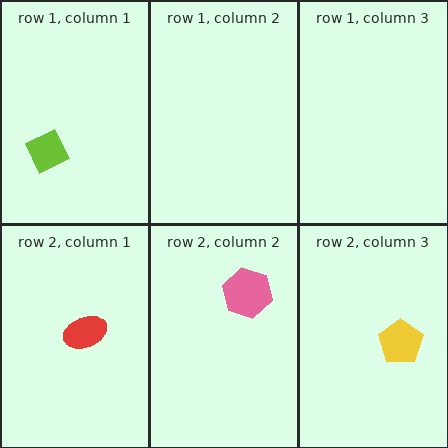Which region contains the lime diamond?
The row 1, column 1 region.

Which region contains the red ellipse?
The row 2, column 1 region.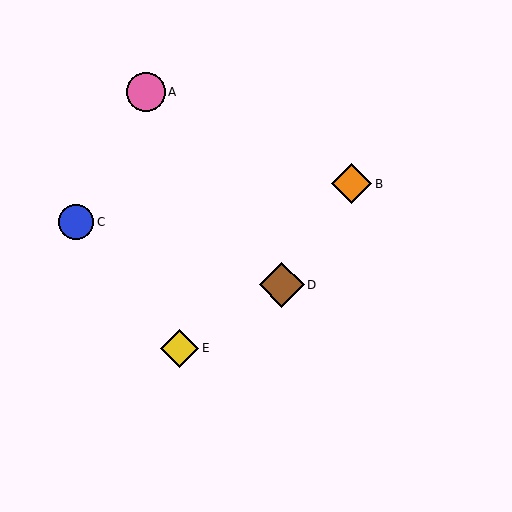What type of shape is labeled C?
Shape C is a blue circle.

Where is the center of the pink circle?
The center of the pink circle is at (146, 92).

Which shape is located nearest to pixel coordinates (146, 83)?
The pink circle (labeled A) at (146, 92) is nearest to that location.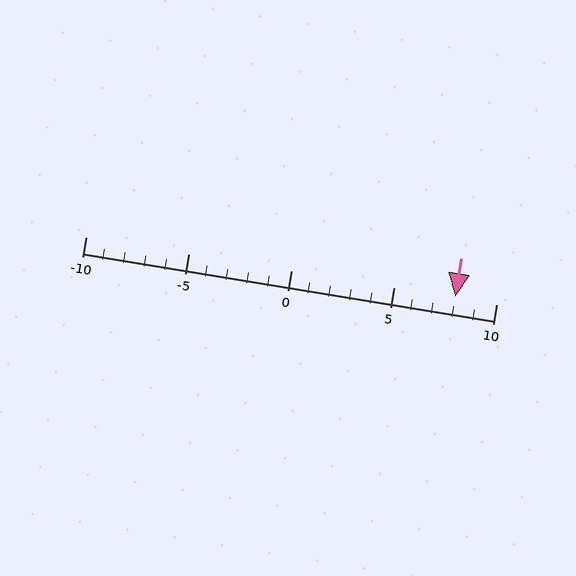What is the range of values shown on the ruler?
The ruler shows values from -10 to 10.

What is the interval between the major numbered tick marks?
The major tick marks are spaced 5 units apart.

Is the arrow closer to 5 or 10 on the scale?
The arrow is closer to 10.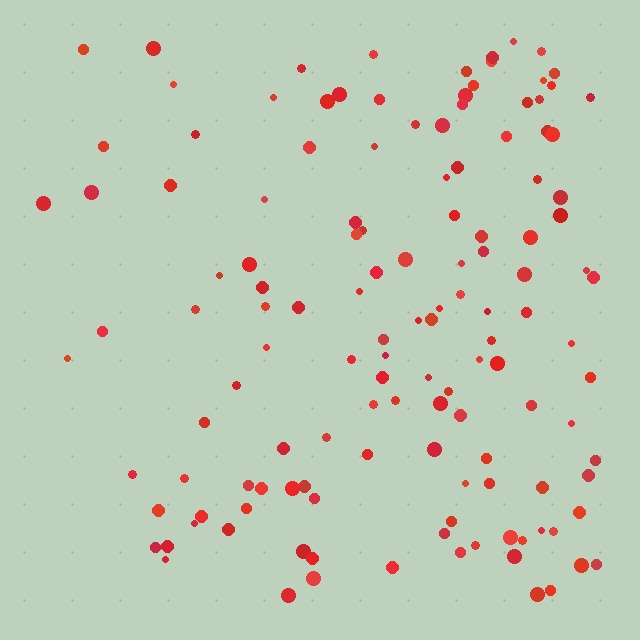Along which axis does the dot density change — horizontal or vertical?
Horizontal.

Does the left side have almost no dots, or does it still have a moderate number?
Still a moderate number, just noticeably fewer than the right.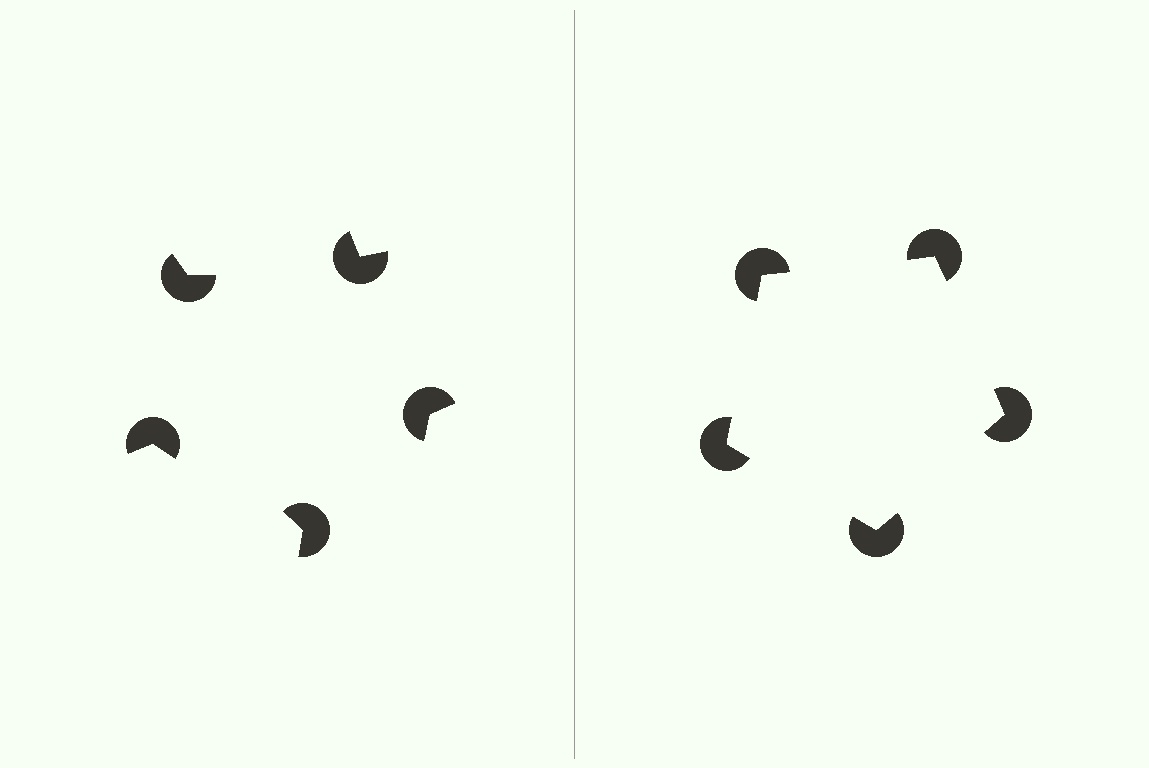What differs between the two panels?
The pac-man discs are positioned identically on both sides; only the wedge orientations differ. On the right they align to a pentagon; on the left they are misaligned.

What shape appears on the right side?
An illusory pentagon.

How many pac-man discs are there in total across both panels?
10 — 5 on each side.